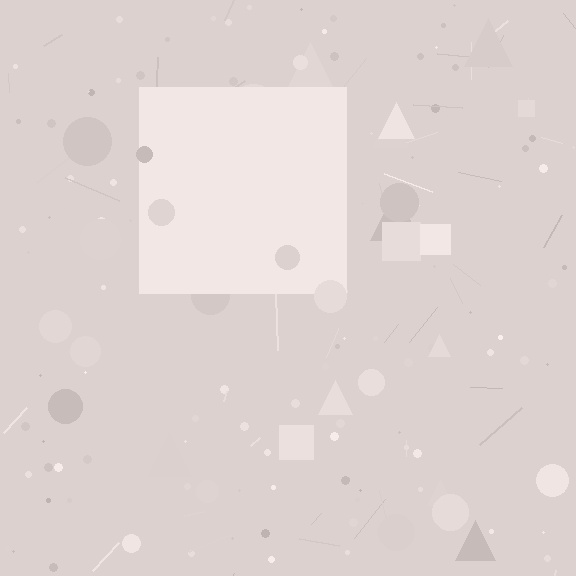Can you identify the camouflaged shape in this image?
The camouflaged shape is a square.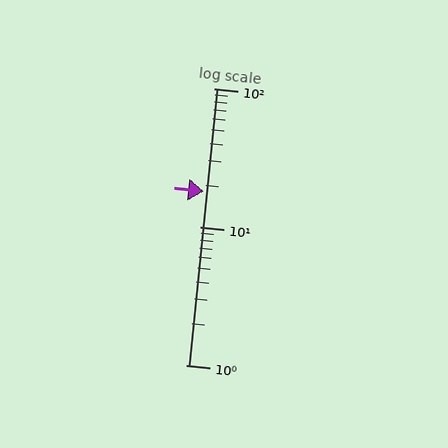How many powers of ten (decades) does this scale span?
The scale spans 2 decades, from 1 to 100.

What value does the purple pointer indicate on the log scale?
The pointer indicates approximately 18.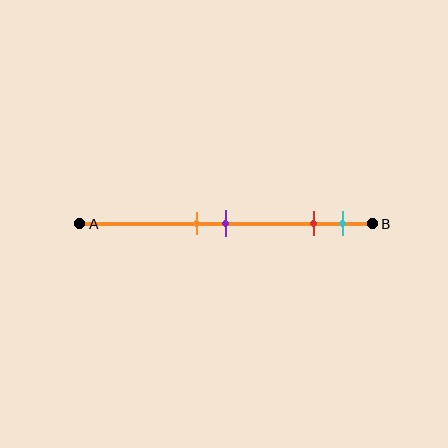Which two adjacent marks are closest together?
The orange and purple marks are the closest adjacent pair.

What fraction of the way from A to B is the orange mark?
The orange mark is approximately 40% (0.4) of the way from A to B.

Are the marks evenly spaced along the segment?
No, the marks are not evenly spaced.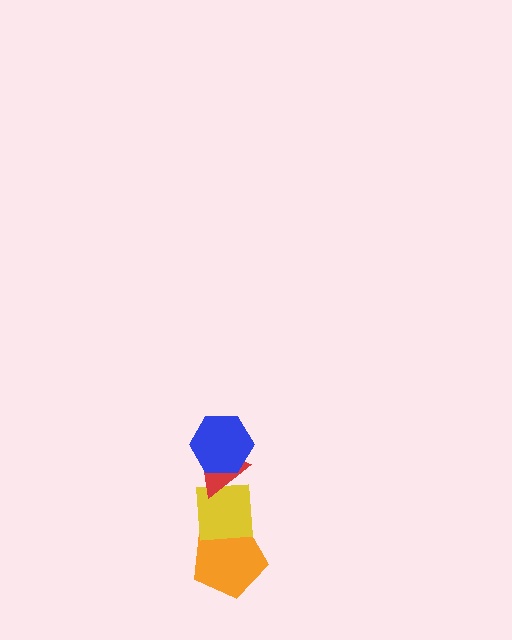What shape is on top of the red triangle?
The blue hexagon is on top of the red triangle.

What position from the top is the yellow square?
The yellow square is 3rd from the top.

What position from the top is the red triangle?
The red triangle is 2nd from the top.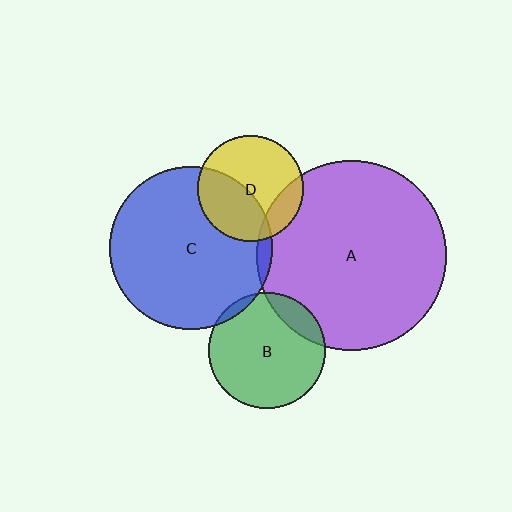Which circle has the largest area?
Circle A (purple).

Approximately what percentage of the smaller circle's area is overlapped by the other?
Approximately 15%.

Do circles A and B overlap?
Yes.